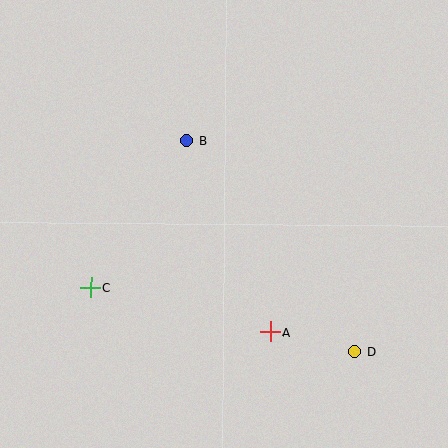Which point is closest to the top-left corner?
Point B is closest to the top-left corner.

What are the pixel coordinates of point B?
Point B is at (186, 141).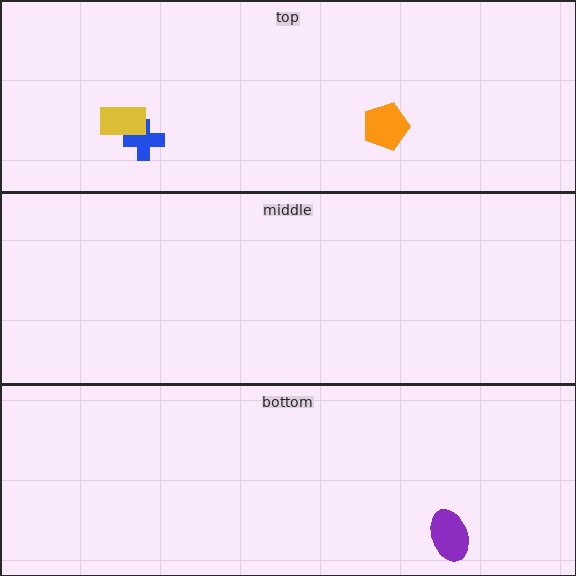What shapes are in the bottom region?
The purple ellipse.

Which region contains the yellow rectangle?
The top region.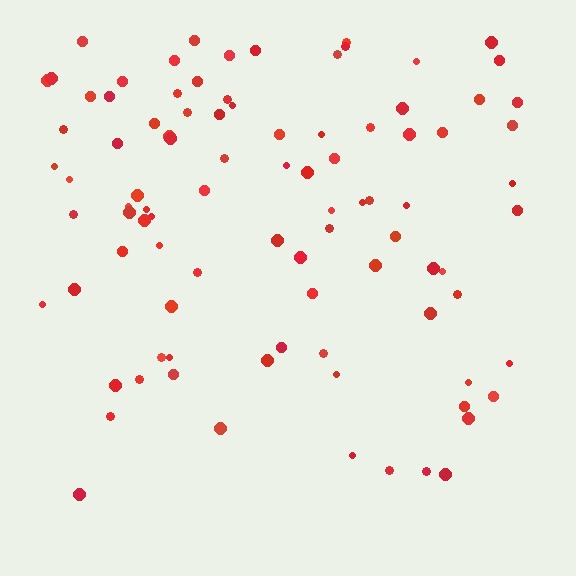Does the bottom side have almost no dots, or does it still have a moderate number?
Still a moderate number, just noticeably fewer than the top.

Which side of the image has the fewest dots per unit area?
The bottom.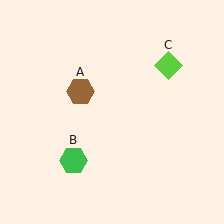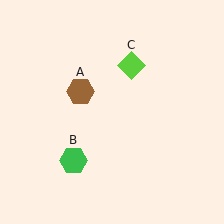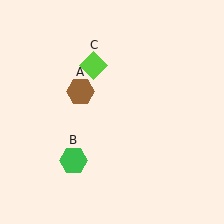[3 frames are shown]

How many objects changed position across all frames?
1 object changed position: lime diamond (object C).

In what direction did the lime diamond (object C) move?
The lime diamond (object C) moved left.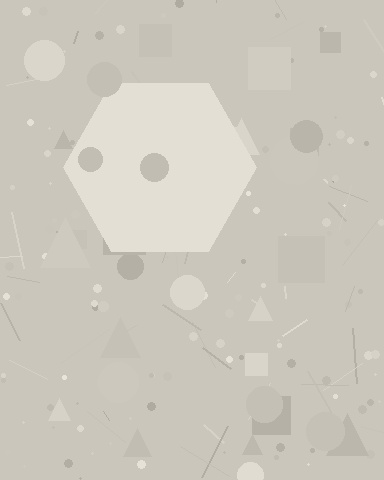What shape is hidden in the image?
A hexagon is hidden in the image.